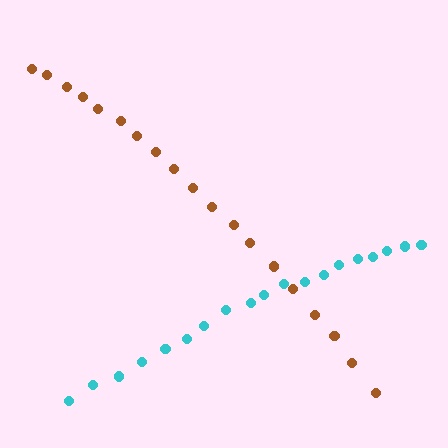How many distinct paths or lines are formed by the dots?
There are 2 distinct paths.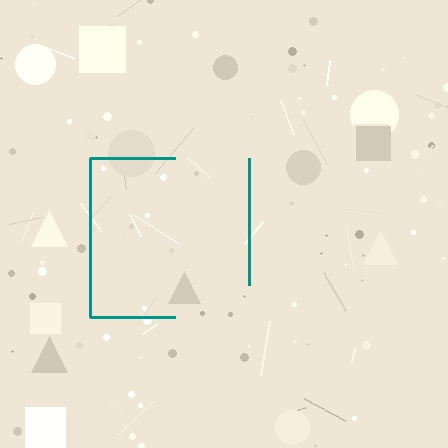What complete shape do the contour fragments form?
The contour fragments form a square.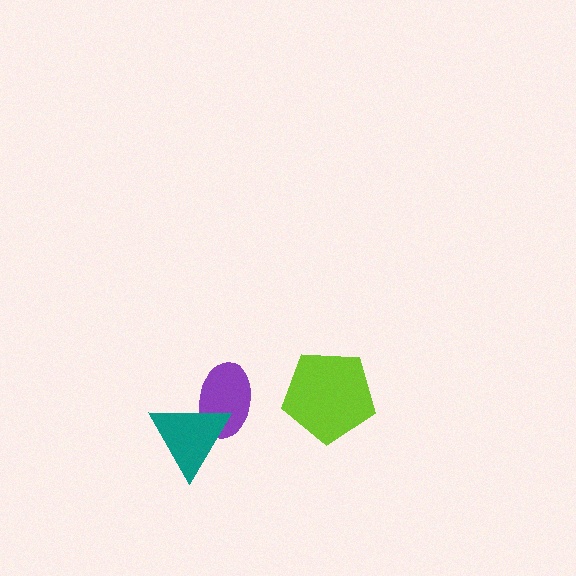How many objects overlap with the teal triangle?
1 object overlaps with the teal triangle.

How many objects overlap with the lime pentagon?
0 objects overlap with the lime pentagon.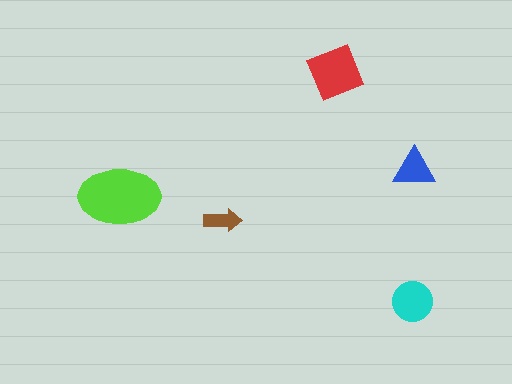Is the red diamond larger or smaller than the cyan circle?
Larger.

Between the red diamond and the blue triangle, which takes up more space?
The red diamond.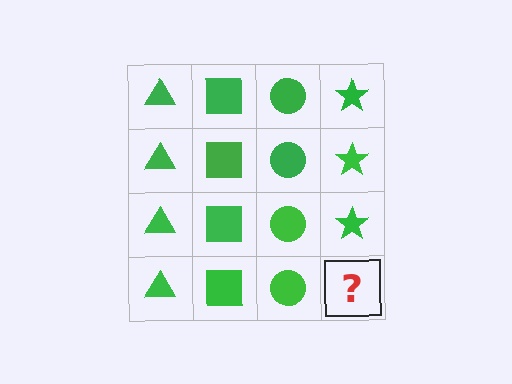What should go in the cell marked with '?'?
The missing cell should contain a green star.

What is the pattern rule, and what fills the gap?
The rule is that each column has a consistent shape. The gap should be filled with a green star.